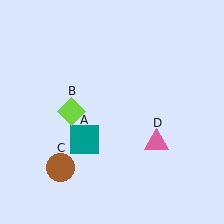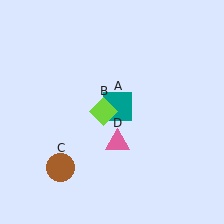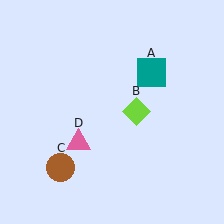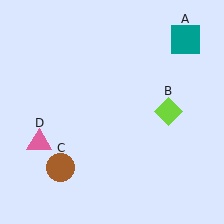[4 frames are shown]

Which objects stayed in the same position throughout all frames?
Brown circle (object C) remained stationary.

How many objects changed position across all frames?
3 objects changed position: teal square (object A), lime diamond (object B), pink triangle (object D).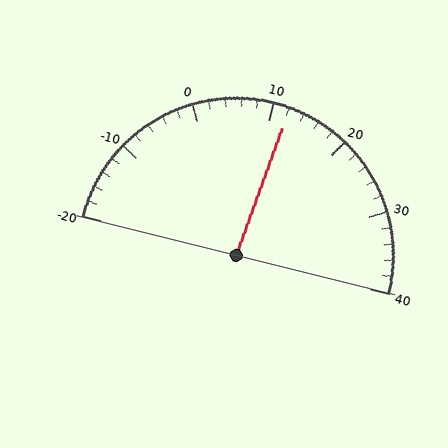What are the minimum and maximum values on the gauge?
The gauge ranges from -20 to 40.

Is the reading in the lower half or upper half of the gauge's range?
The reading is in the upper half of the range (-20 to 40).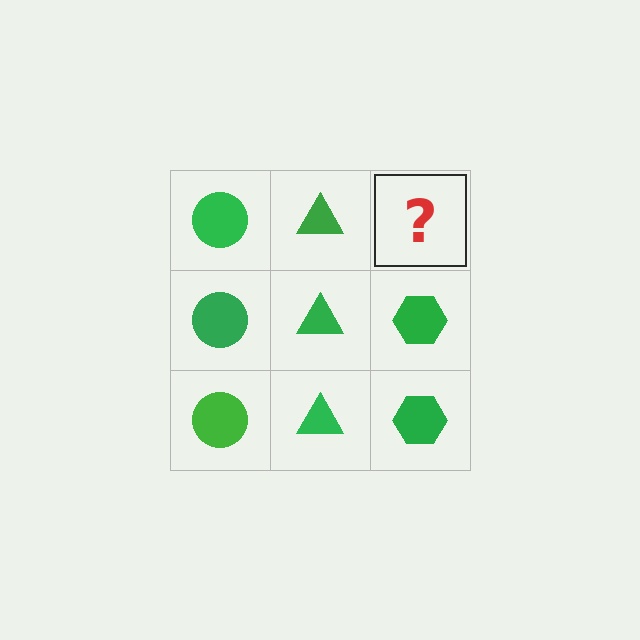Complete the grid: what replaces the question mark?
The question mark should be replaced with a green hexagon.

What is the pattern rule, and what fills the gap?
The rule is that each column has a consistent shape. The gap should be filled with a green hexagon.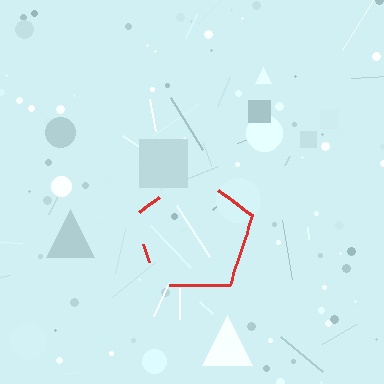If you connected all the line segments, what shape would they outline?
They would outline a pentagon.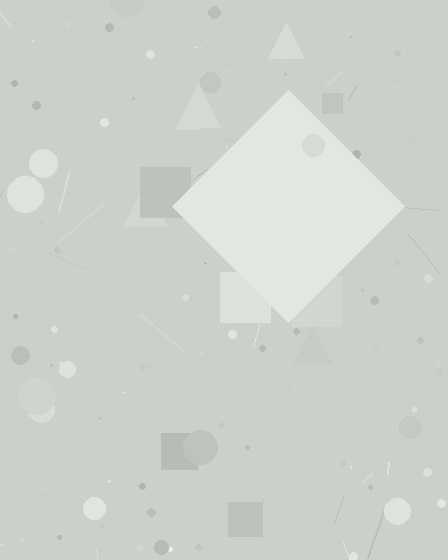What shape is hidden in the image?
A diamond is hidden in the image.